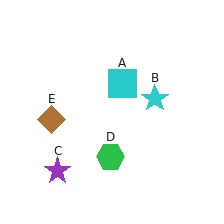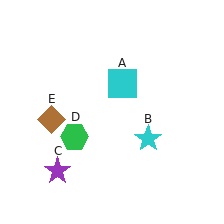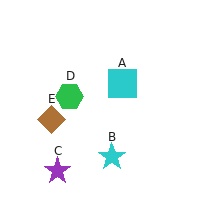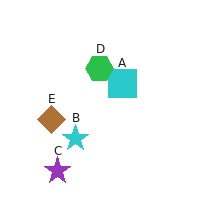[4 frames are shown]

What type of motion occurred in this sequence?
The cyan star (object B), green hexagon (object D) rotated clockwise around the center of the scene.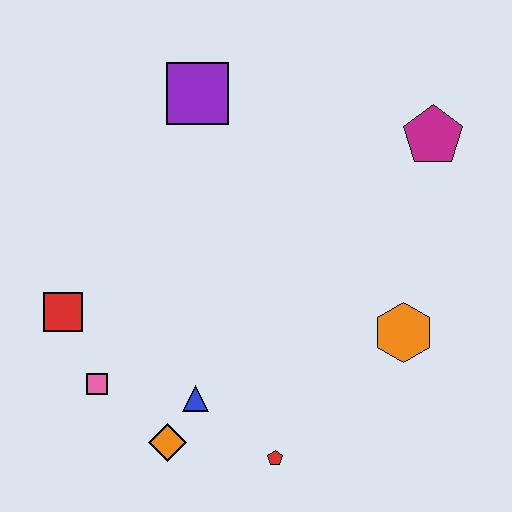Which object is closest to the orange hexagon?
The red pentagon is closest to the orange hexagon.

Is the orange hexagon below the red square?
Yes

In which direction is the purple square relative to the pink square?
The purple square is above the pink square.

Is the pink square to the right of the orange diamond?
No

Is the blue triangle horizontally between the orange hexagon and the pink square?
Yes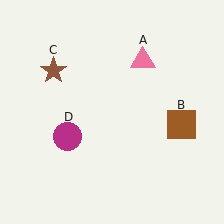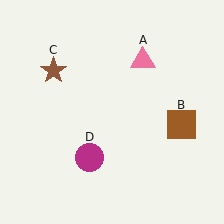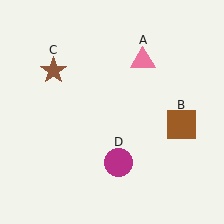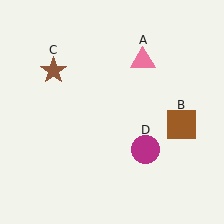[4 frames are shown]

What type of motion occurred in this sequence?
The magenta circle (object D) rotated counterclockwise around the center of the scene.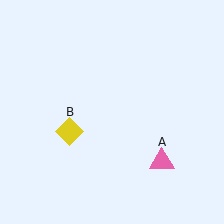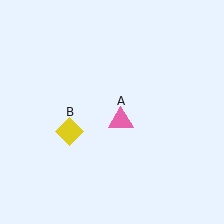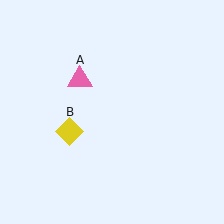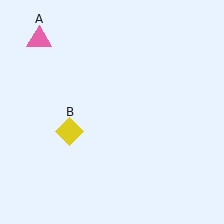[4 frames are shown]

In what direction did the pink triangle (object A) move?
The pink triangle (object A) moved up and to the left.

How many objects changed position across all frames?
1 object changed position: pink triangle (object A).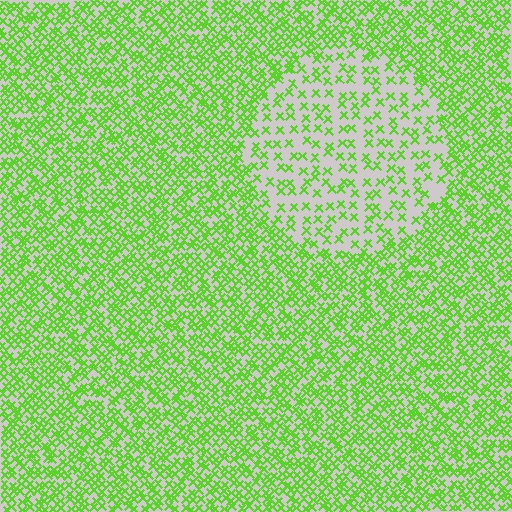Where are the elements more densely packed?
The elements are more densely packed outside the circle boundary.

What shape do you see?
I see a circle.